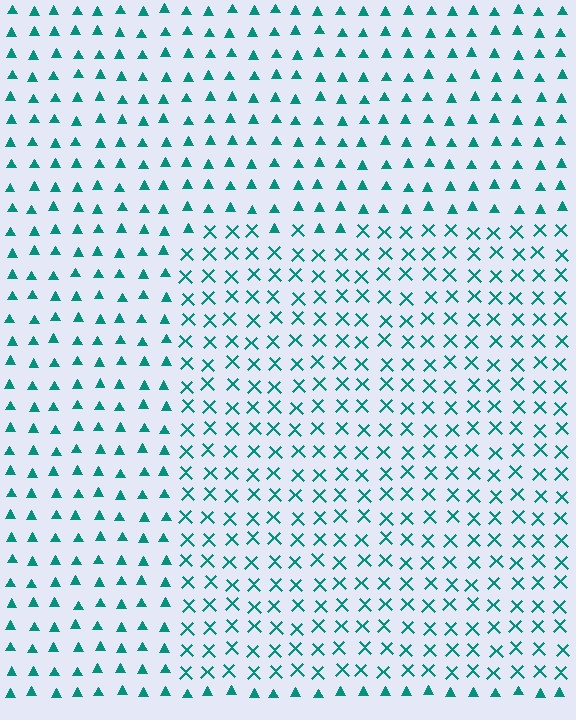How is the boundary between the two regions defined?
The boundary is defined by a change in element shape: X marks inside vs. triangles outside. All elements share the same color and spacing.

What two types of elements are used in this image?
The image uses X marks inside the rectangle region and triangles outside it.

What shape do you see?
I see a rectangle.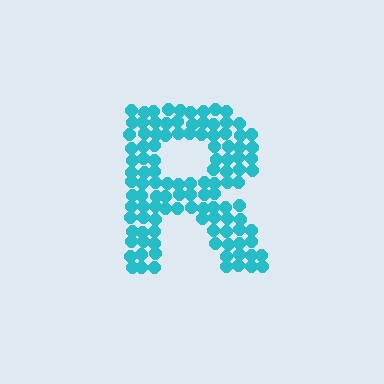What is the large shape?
The large shape is the letter R.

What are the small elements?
The small elements are circles.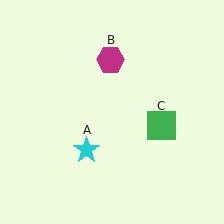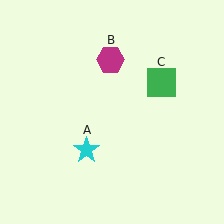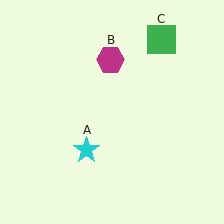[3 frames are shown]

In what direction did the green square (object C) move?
The green square (object C) moved up.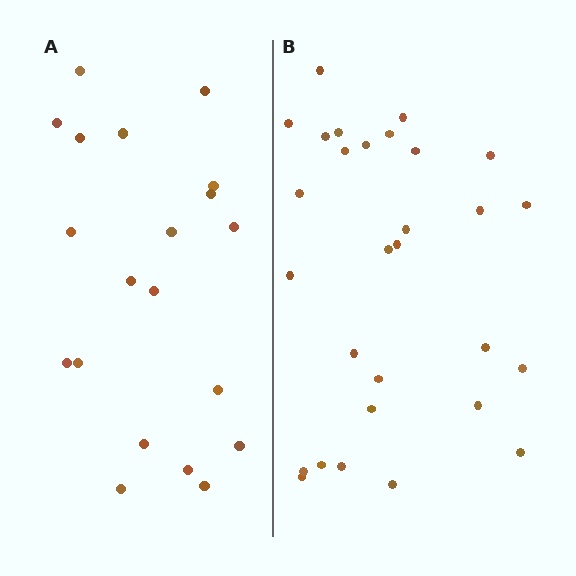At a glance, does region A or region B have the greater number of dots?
Region B (the right region) has more dots.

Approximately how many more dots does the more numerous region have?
Region B has roughly 8 or so more dots than region A.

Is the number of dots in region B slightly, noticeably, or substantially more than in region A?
Region B has substantially more. The ratio is roughly 1.4 to 1.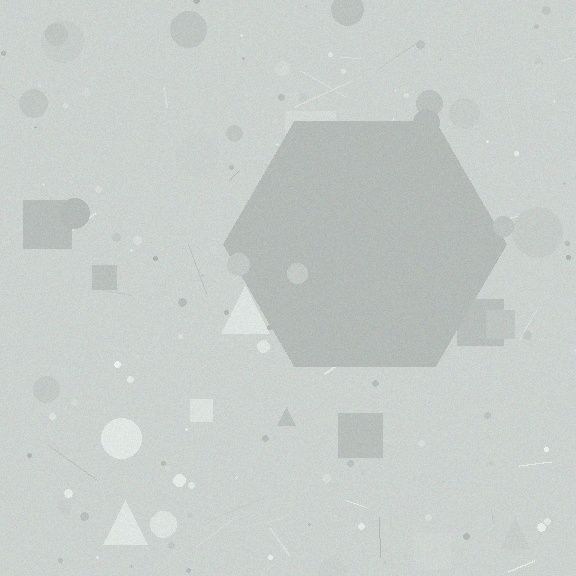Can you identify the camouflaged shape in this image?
The camouflaged shape is a hexagon.